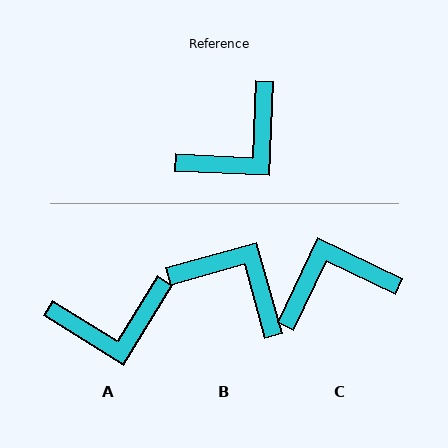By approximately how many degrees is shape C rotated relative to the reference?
Approximately 157 degrees counter-clockwise.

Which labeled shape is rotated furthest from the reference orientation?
C, about 157 degrees away.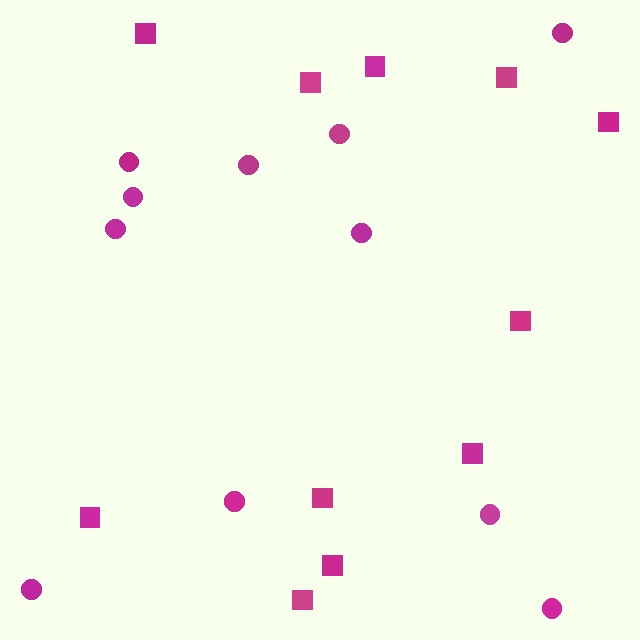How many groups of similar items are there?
There are 2 groups: one group of squares (11) and one group of circles (11).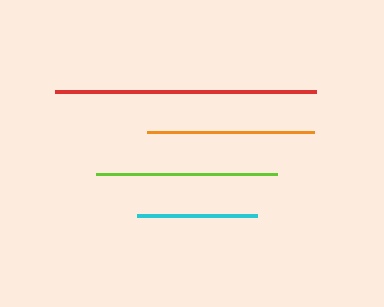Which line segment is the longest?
The red line is the longest at approximately 261 pixels.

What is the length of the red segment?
The red segment is approximately 261 pixels long.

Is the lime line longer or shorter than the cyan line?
The lime line is longer than the cyan line.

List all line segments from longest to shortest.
From longest to shortest: red, lime, orange, cyan.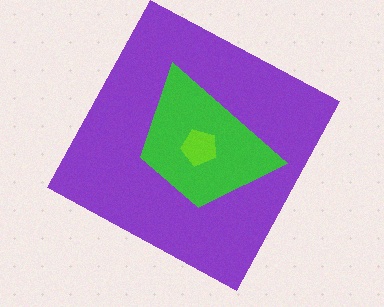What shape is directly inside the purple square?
The green trapezoid.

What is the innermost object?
The lime pentagon.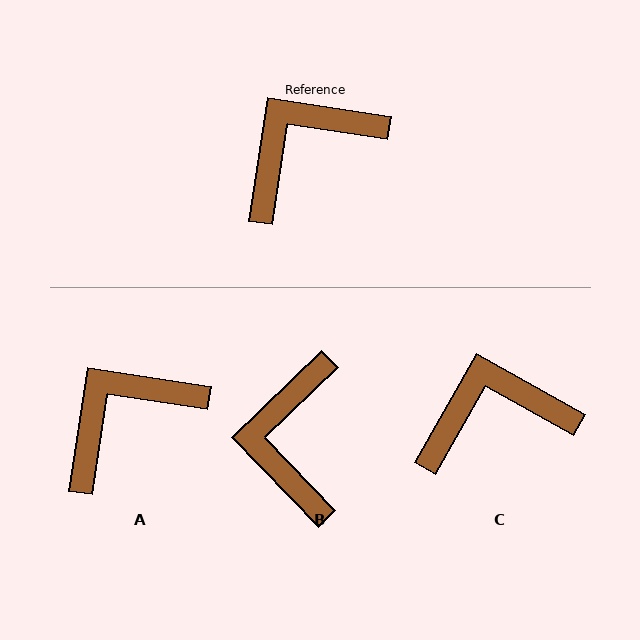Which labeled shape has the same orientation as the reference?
A.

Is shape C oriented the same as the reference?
No, it is off by about 21 degrees.